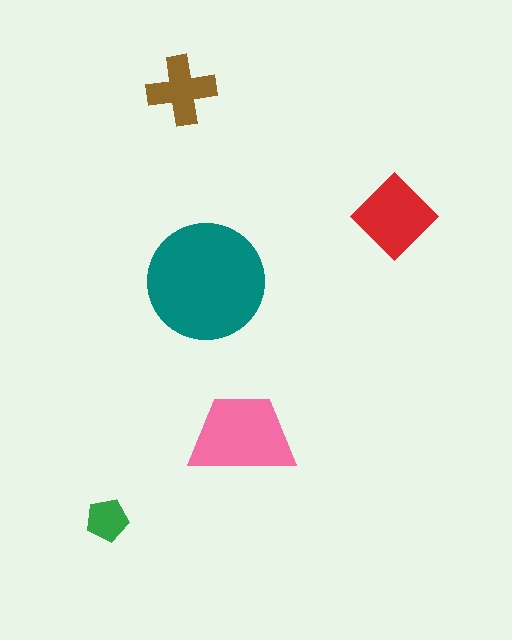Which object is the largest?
The teal circle.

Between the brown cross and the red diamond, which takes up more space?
The red diamond.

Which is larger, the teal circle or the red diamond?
The teal circle.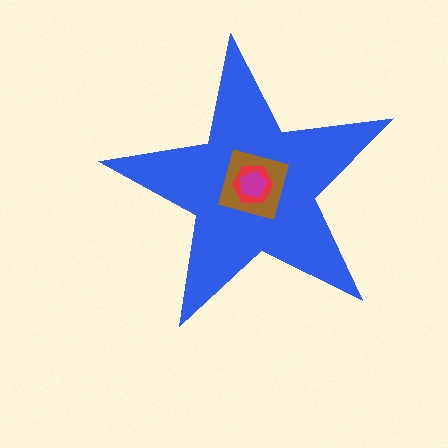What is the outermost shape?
The blue star.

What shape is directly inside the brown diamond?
The red hexagon.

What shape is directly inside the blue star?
The brown diamond.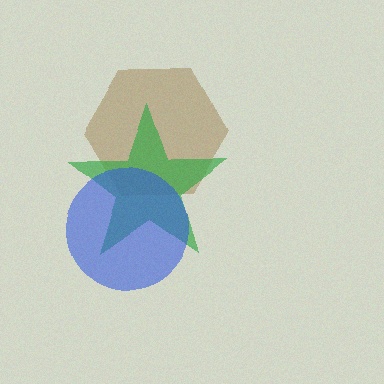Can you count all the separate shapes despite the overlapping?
Yes, there are 3 separate shapes.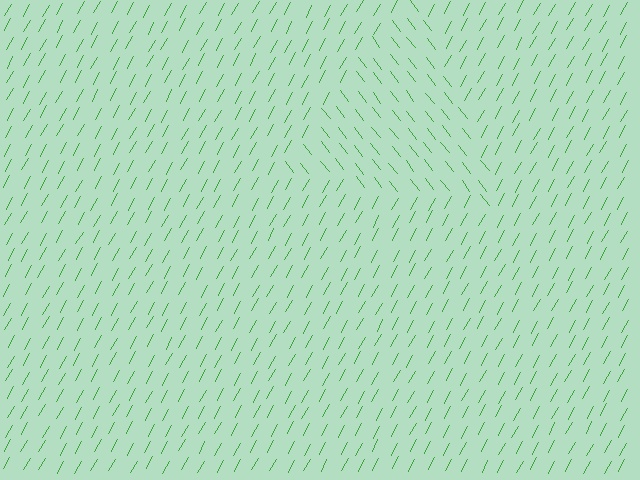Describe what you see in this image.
The image is filled with small green line segments. A triangle region in the image has lines oriented differently from the surrounding lines, creating a visible texture boundary.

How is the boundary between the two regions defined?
The boundary is defined purely by a change in line orientation (approximately 66 degrees difference). All lines are the same color and thickness.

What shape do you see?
I see a triangle.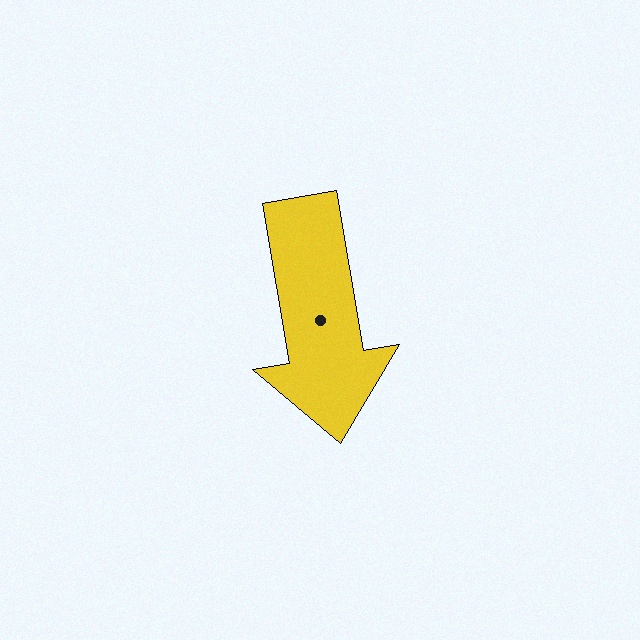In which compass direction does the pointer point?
South.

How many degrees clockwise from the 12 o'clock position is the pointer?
Approximately 170 degrees.